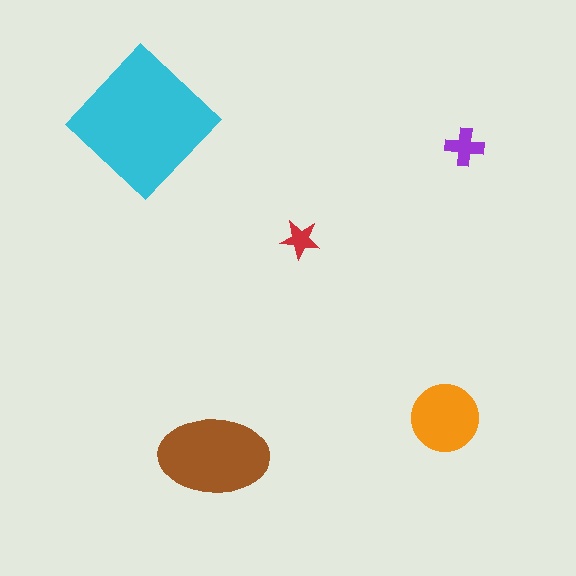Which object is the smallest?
The red star.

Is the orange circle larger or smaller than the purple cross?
Larger.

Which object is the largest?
The cyan diamond.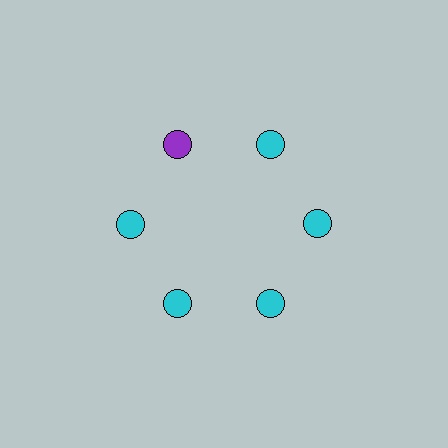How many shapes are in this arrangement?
There are 6 shapes arranged in a ring pattern.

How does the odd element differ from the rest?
It has a different color: purple instead of cyan.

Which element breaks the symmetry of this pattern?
The purple circle at roughly the 11 o'clock position breaks the symmetry. All other shapes are cyan circles.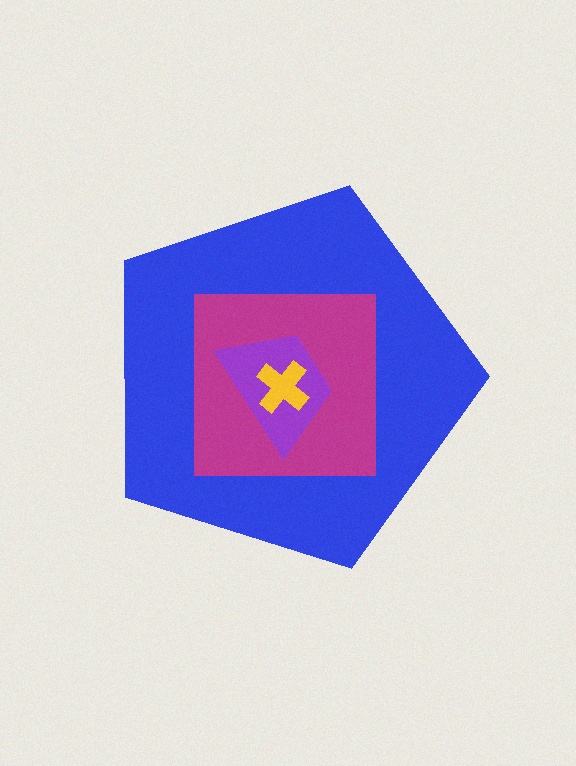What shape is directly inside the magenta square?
The purple trapezoid.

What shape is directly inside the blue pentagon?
The magenta square.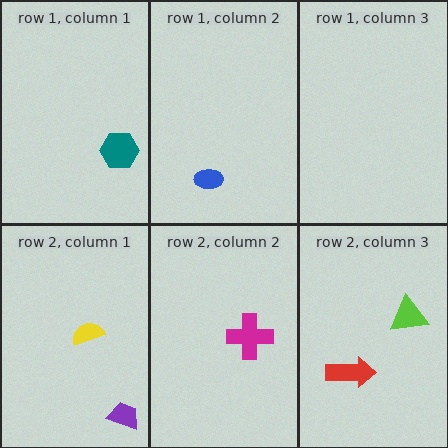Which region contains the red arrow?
The row 2, column 3 region.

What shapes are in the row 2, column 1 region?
The purple trapezoid, the yellow semicircle.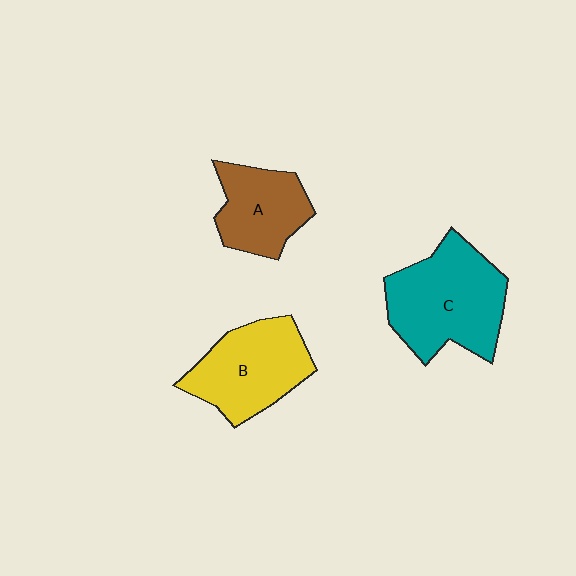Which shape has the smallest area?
Shape A (brown).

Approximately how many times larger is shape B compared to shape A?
Approximately 1.3 times.